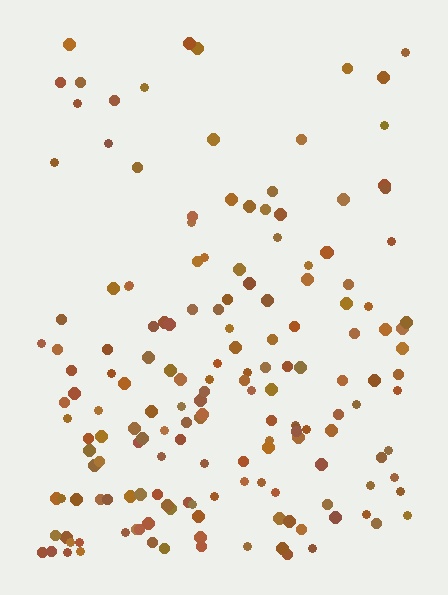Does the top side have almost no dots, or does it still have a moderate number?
Still a moderate number, just noticeably fewer than the bottom.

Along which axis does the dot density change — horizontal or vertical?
Vertical.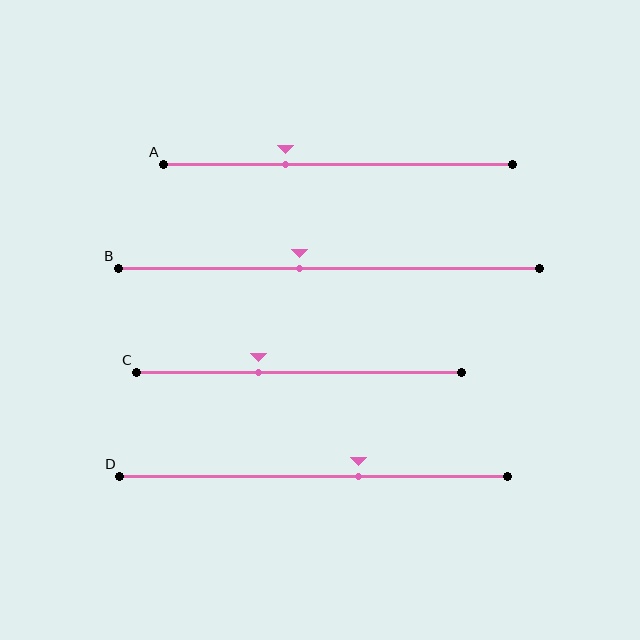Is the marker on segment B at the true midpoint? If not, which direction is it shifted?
No, the marker on segment B is shifted to the left by about 7% of the segment length.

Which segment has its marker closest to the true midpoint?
Segment B has its marker closest to the true midpoint.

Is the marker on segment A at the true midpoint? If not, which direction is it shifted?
No, the marker on segment A is shifted to the left by about 15% of the segment length.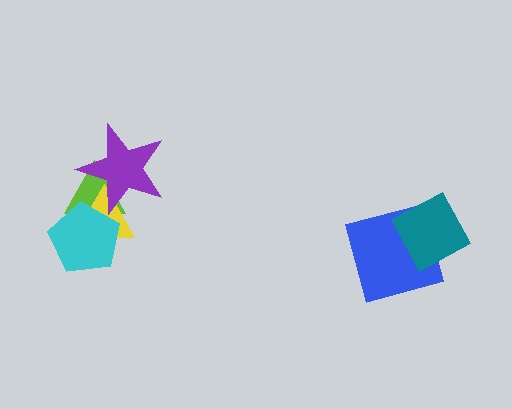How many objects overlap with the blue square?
1 object overlaps with the blue square.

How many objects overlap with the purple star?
2 objects overlap with the purple star.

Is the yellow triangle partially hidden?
Yes, it is partially covered by another shape.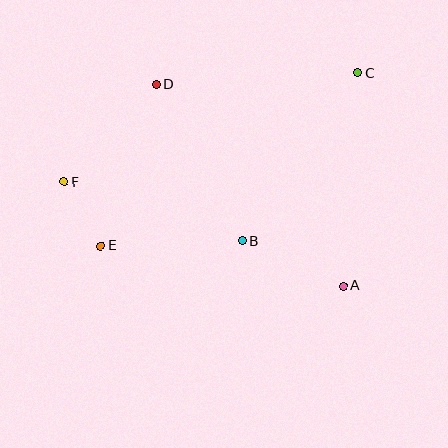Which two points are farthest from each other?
Points C and F are farthest from each other.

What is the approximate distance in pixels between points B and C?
The distance between B and C is approximately 204 pixels.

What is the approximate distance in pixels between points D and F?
The distance between D and F is approximately 134 pixels.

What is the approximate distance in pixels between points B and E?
The distance between B and E is approximately 142 pixels.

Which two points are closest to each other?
Points E and F are closest to each other.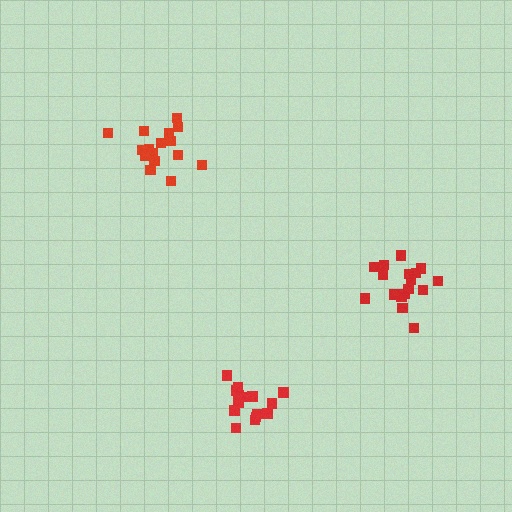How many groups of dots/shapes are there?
There are 3 groups.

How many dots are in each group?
Group 1: 17 dots, Group 2: 16 dots, Group 3: 16 dots (49 total).